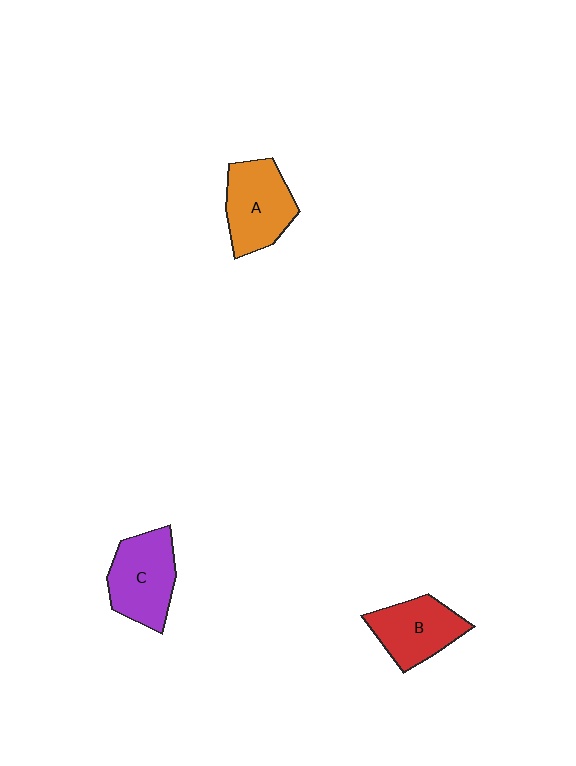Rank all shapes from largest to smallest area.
From largest to smallest: C (purple), A (orange), B (red).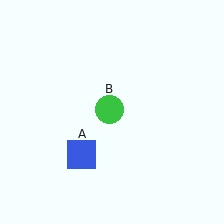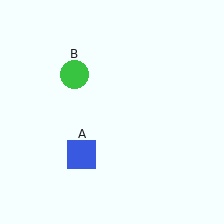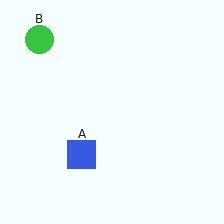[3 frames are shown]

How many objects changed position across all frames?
1 object changed position: green circle (object B).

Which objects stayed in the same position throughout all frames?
Blue square (object A) remained stationary.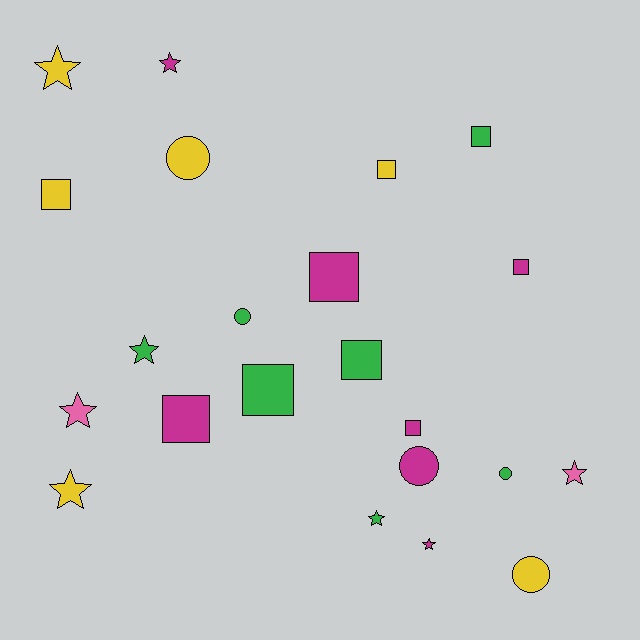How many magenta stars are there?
There are 2 magenta stars.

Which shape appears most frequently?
Square, with 9 objects.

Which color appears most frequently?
Green, with 7 objects.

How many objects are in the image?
There are 22 objects.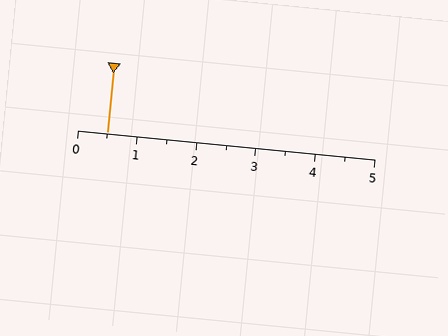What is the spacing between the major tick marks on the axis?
The major ticks are spaced 1 apart.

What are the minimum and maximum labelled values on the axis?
The axis runs from 0 to 5.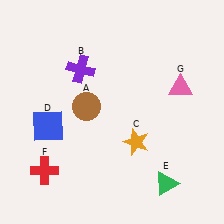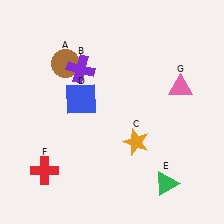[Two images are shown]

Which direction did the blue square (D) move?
The blue square (D) moved right.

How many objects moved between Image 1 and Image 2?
2 objects moved between the two images.